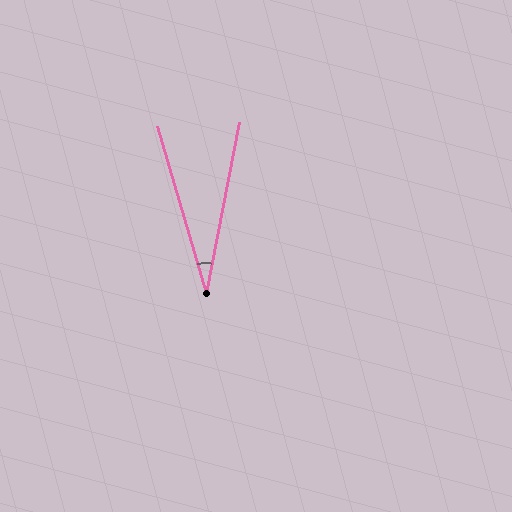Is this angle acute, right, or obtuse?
It is acute.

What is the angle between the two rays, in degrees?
Approximately 27 degrees.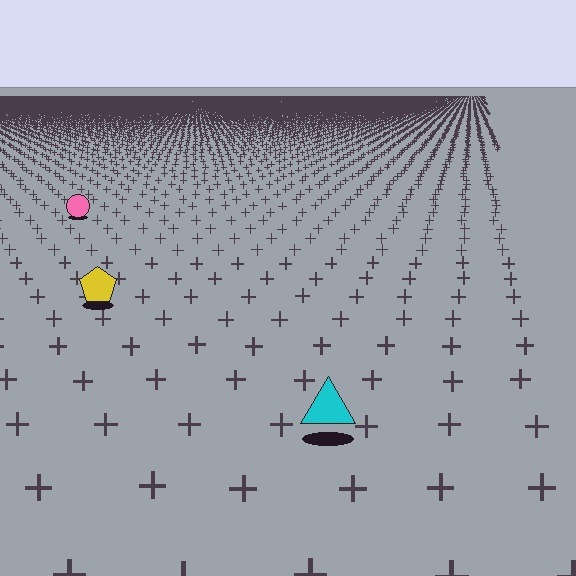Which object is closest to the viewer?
The cyan triangle is closest. The texture marks near it are larger and more spread out.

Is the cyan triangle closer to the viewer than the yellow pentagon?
Yes. The cyan triangle is closer — you can tell from the texture gradient: the ground texture is coarser near it.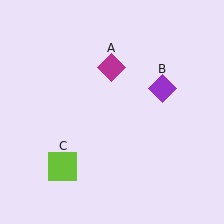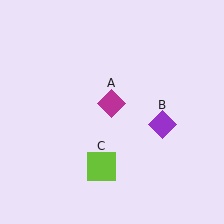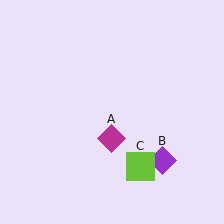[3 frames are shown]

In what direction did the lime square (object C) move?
The lime square (object C) moved right.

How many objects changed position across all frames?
3 objects changed position: magenta diamond (object A), purple diamond (object B), lime square (object C).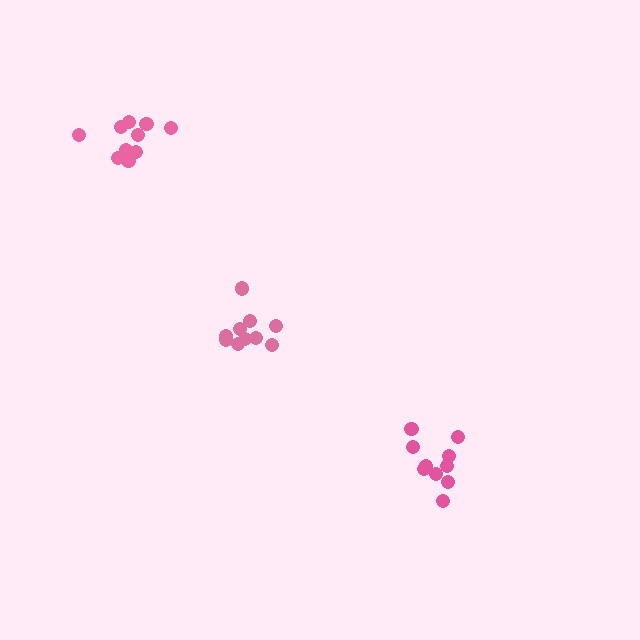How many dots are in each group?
Group 1: 10 dots, Group 2: 11 dots, Group 3: 11 dots (32 total).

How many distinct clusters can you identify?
There are 3 distinct clusters.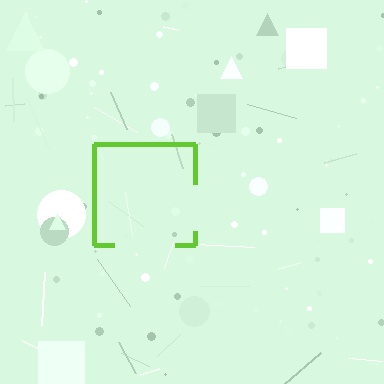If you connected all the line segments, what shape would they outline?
They would outline a square.